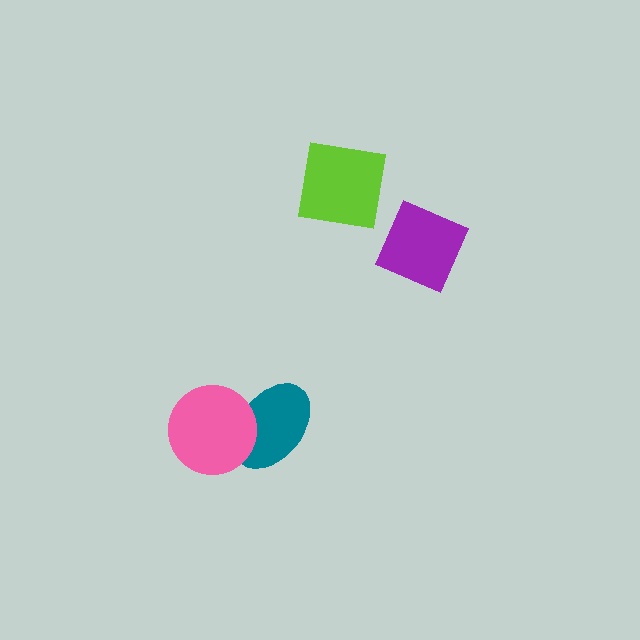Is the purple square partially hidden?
No, no other shape covers it.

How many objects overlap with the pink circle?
1 object overlaps with the pink circle.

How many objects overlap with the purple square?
0 objects overlap with the purple square.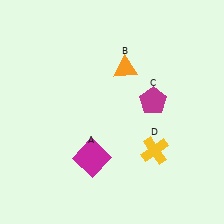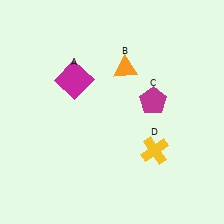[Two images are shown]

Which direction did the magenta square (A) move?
The magenta square (A) moved up.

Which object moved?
The magenta square (A) moved up.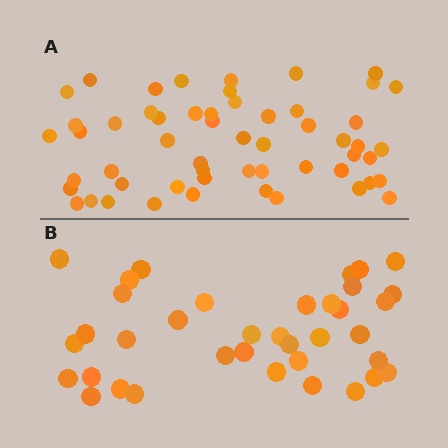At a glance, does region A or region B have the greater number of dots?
Region A (the top region) has more dots.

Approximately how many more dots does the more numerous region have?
Region A has approximately 20 more dots than region B.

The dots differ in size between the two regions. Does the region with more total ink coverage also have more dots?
No. Region B has more total ink coverage because its dots are larger, but region A actually contains more individual dots. Total area can be misleading — the number of items is what matters here.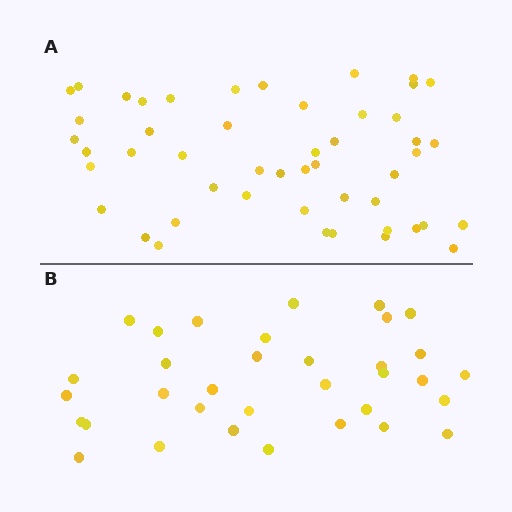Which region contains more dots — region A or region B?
Region A (the top region) has more dots.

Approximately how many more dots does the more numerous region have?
Region A has approximately 15 more dots than region B.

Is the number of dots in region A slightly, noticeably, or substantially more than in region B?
Region A has noticeably more, but not dramatically so. The ratio is roughly 1.4 to 1.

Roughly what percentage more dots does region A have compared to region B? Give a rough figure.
About 45% more.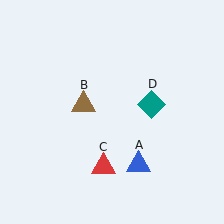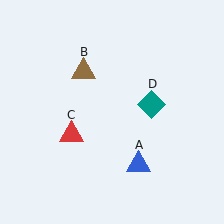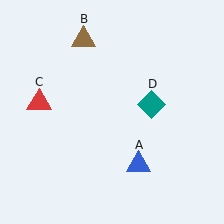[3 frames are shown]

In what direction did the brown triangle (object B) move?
The brown triangle (object B) moved up.